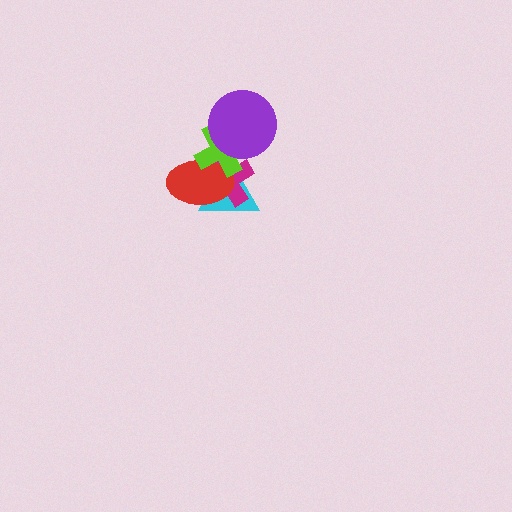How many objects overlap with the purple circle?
1 object overlaps with the purple circle.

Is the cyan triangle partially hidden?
Yes, it is partially covered by another shape.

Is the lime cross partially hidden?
Yes, it is partially covered by another shape.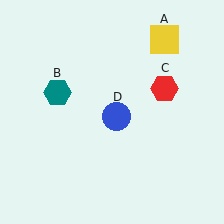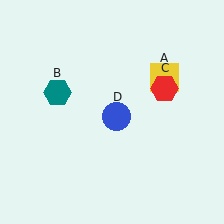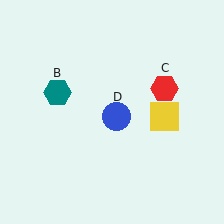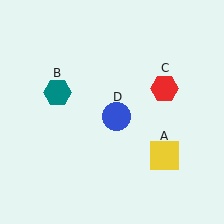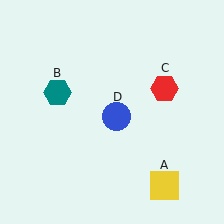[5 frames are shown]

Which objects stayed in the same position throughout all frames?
Teal hexagon (object B) and red hexagon (object C) and blue circle (object D) remained stationary.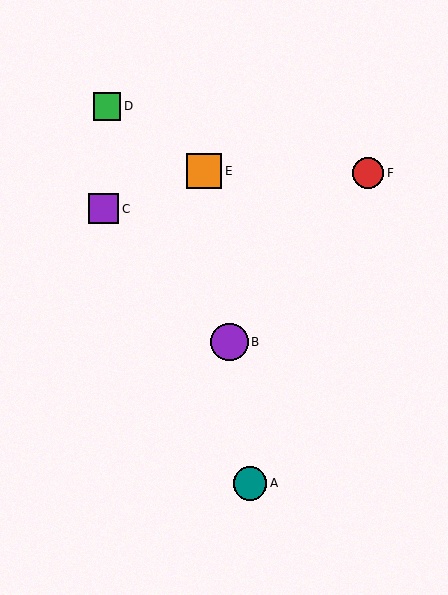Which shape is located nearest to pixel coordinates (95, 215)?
The purple square (labeled C) at (104, 209) is nearest to that location.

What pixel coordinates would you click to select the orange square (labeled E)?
Click at (204, 171) to select the orange square E.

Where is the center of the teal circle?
The center of the teal circle is at (250, 483).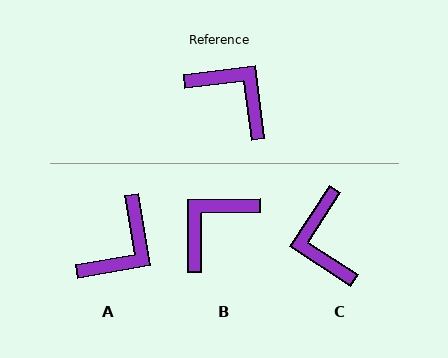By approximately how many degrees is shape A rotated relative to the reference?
Approximately 87 degrees clockwise.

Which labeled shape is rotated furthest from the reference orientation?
C, about 140 degrees away.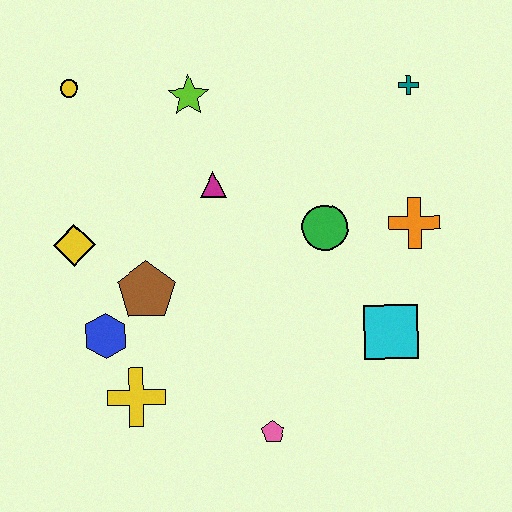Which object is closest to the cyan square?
The orange cross is closest to the cyan square.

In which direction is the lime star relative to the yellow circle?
The lime star is to the right of the yellow circle.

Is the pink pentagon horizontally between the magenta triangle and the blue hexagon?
No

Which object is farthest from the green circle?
The yellow circle is farthest from the green circle.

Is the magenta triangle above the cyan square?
Yes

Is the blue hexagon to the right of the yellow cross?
No